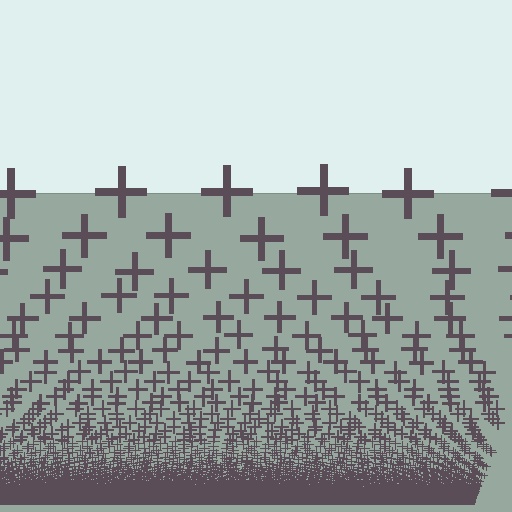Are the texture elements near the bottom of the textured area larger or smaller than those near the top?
Smaller. The gradient is inverted — elements near the bottom are smaller and denser.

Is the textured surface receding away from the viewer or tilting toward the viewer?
The surface appears to tilt toward the viewer. Texture elements get larger and sparser toward the top.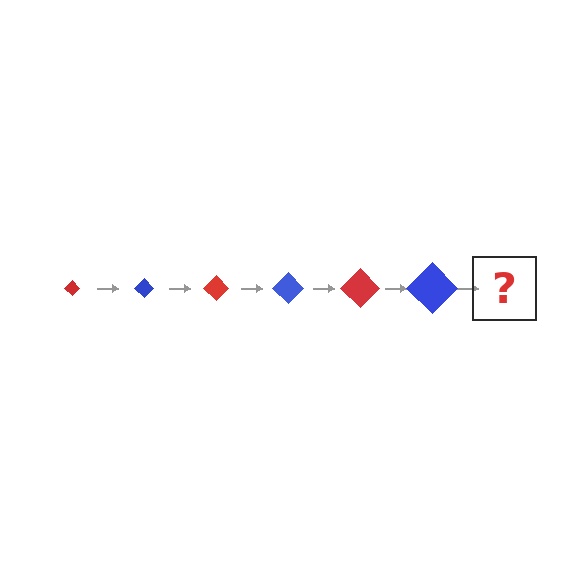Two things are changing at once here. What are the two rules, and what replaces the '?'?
The two rules are that the diamond grows larger each step and the color cycles through red and blue. The '?' should be a red diamond, larger than the previous one.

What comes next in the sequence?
The next element should be a red diamond, larger than the previous one.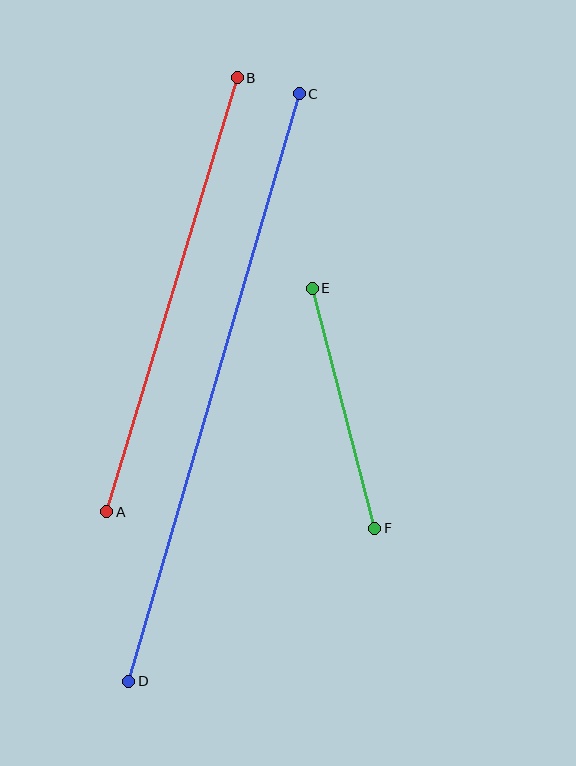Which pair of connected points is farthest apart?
Points C and D are farthest apart.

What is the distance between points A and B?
The distance is approximately 453 pixels.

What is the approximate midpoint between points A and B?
The midpoint is at approximately (172, 295) pixels.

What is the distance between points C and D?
The distance is approximately 612 pixels.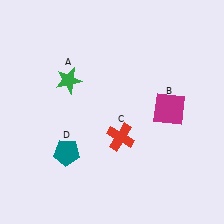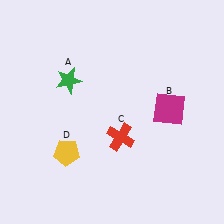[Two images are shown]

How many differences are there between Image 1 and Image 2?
There is 1 difference between the two images.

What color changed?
The pentagon (D) changed from teal in Image 1 to yellow in Image 2.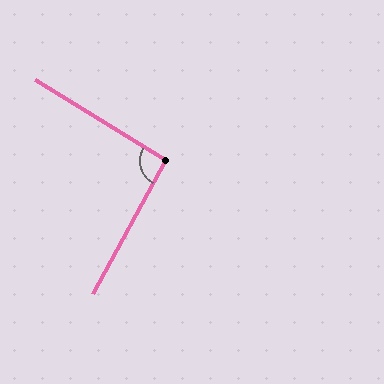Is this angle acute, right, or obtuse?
It is approximately a right angle.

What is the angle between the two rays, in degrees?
Approximately 93 degrees.